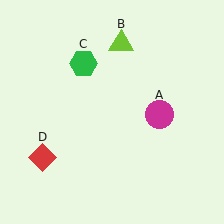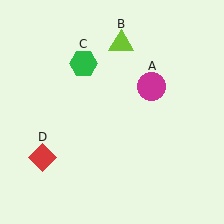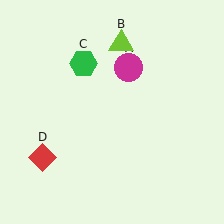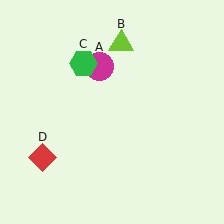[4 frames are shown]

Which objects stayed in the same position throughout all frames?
Lime triangle (object B) and green hexagon (object C) and red diamond (object D) remained stationary.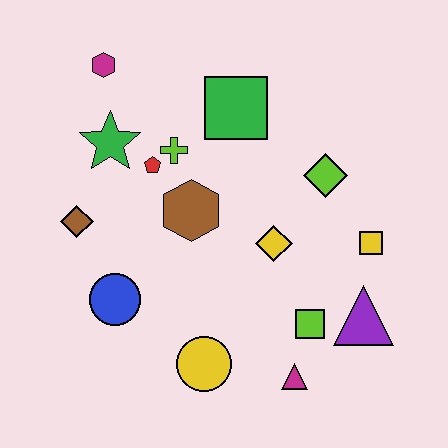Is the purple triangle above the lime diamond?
No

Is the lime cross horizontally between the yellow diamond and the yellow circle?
No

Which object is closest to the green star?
The red pentagon is closest to the green star.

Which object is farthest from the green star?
The purple triangle is farthest from the green star.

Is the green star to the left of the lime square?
Yes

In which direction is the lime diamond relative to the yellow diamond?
The lime diamond is above the yellow diamond.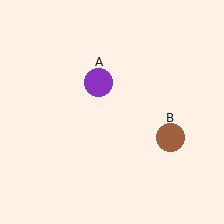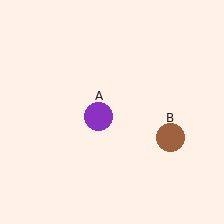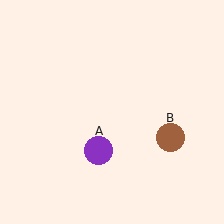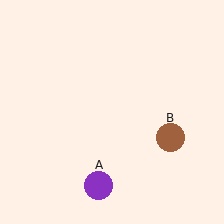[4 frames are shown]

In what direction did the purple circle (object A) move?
The purple circle (object A) moved down.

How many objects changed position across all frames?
1 object changed position: purple circle (object A).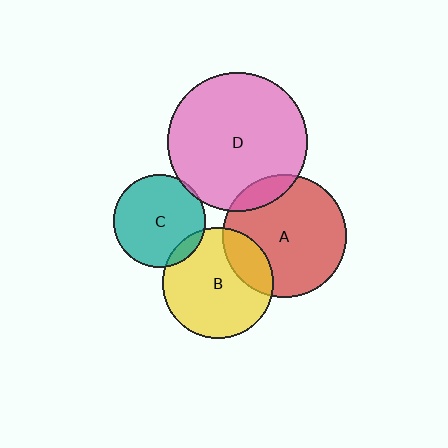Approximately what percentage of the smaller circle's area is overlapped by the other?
Approximately 10%.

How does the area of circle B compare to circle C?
Approximately 1.4 times.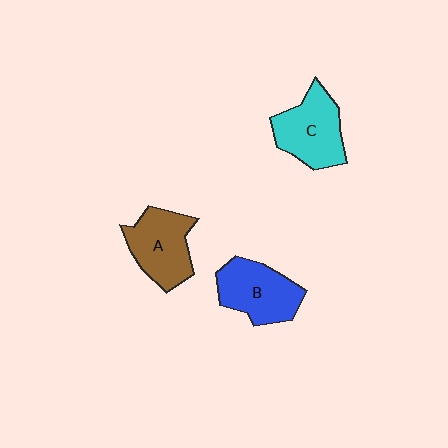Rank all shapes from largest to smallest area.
From largest to smallest: C (cyan), B (blue), A (brown).